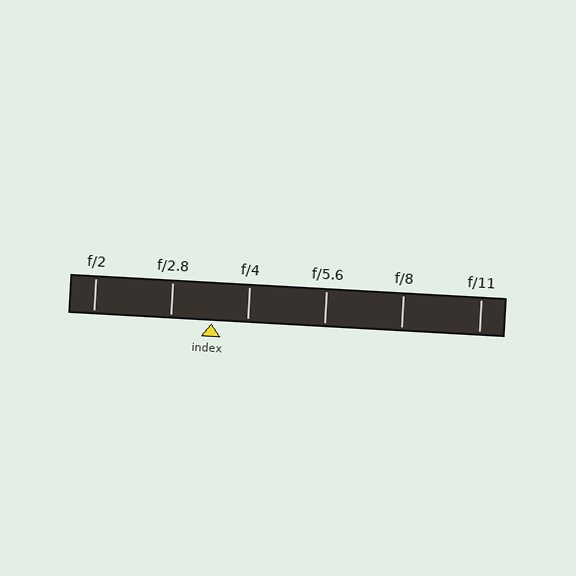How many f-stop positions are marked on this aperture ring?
There are 6 f-stop positions marked.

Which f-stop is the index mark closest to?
The index mark is closest to f/4.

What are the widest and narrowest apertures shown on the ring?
The widest aperture shown is f/2 and the narrowest is f/11.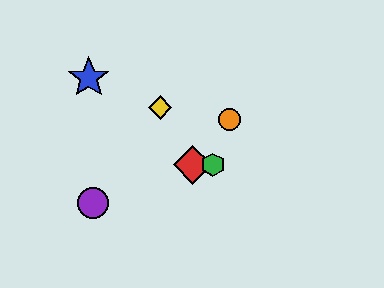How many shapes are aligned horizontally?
2 shapes (the red diamond, the green hexagon) are aligned horizontally.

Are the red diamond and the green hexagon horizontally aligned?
Yes, both are at y≈165.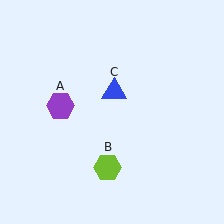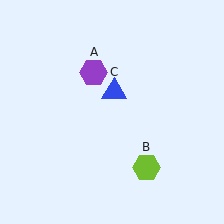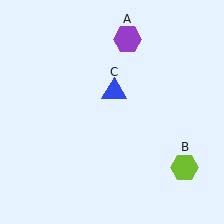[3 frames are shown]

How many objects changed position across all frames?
2 objects changed position: purple hexagon (object A), lime hexagon (object B).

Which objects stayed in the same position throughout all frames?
Blue triangle (object C) remained stationary.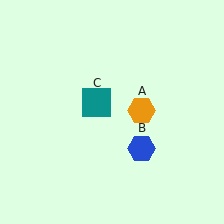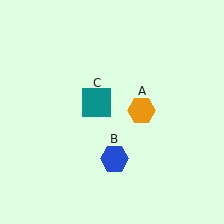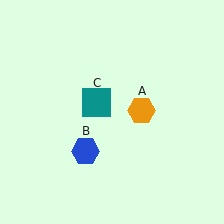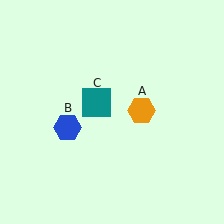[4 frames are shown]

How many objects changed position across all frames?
1 object changed position: blue hexagon (object B).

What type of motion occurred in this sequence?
The blue hexagon (object B) rotated clockwise around the center of the scene.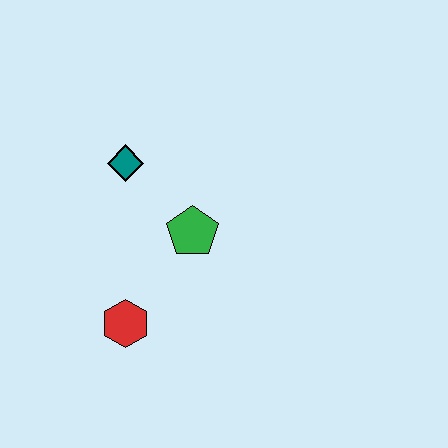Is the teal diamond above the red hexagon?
Yes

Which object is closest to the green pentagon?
The teal diamond is closest to the green pentagon.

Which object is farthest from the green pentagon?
The red hexagon is farthest from the green pentagon.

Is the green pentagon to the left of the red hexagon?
No